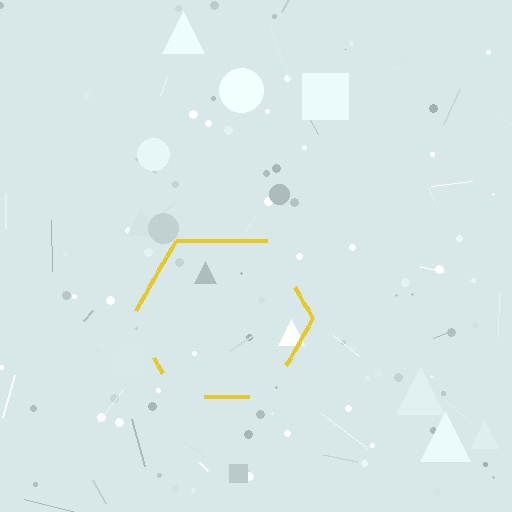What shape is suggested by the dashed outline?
The dashed outline suggests a hexagon.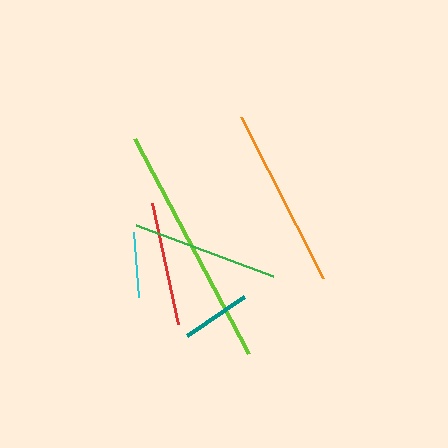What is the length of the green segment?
The green segment is approximately 147 pixels long.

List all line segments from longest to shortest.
From longest to shortest: lime, orange, green, red, teal, cyan.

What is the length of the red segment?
The red segment is approximately 125 pixels long.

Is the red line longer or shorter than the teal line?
The red line is longer than the teal line.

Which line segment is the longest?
The lime line is the longest at approximately 243 pixels.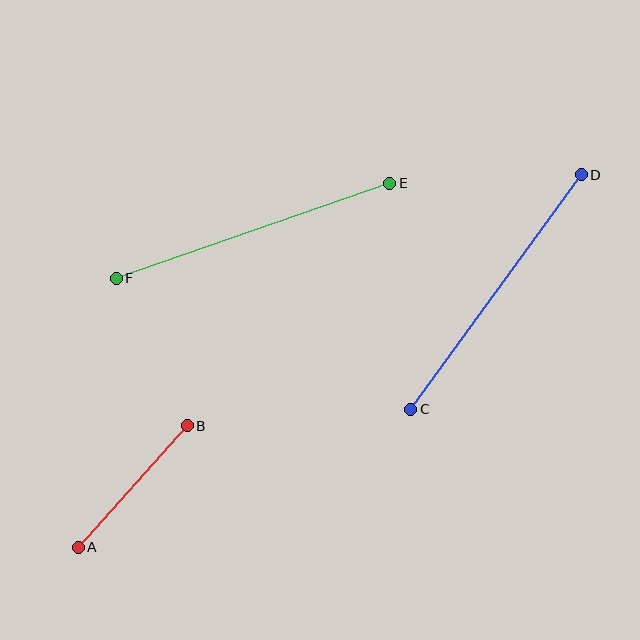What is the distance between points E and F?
The distance is approximately 290 pixels.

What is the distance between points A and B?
The distance is approximately 163 pixels.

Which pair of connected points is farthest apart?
Points C and D are farthest apart.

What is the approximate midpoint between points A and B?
The midpoint is at approximately (133, 487) pixels.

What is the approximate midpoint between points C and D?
The midpoint is at approximately (496, 292) pixels.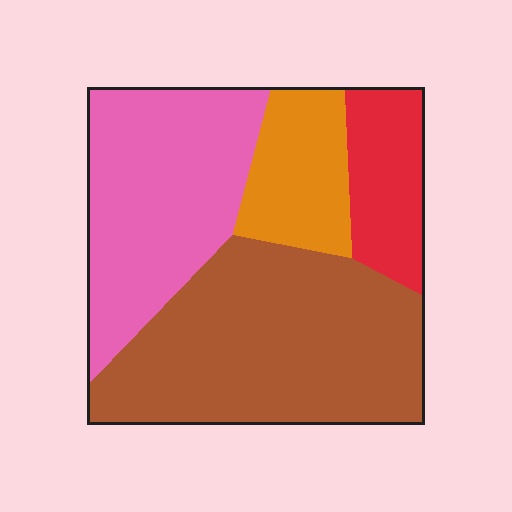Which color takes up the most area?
Brown, at roughly 45%.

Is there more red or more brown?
Brown.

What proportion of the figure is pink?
Pink covers around 30% of the figure.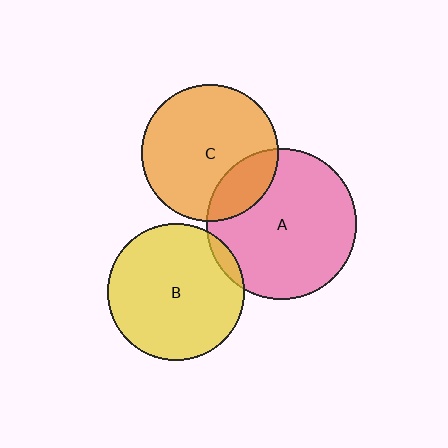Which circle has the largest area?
Circle A (pink).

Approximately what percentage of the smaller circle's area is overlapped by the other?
Approximately 5%.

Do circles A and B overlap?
Yes.